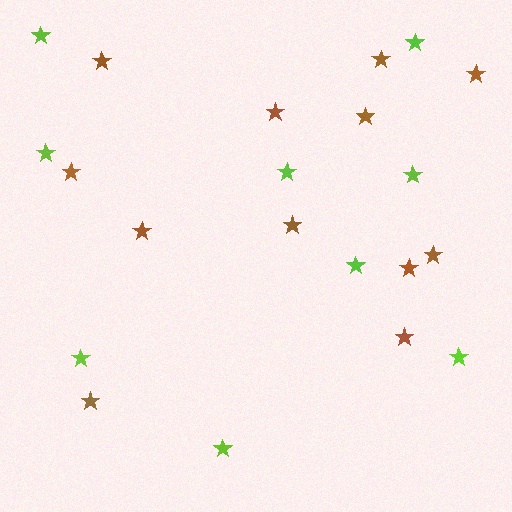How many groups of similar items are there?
There are 2 groups: one group of lime stars (9) and one group of brown stars (12).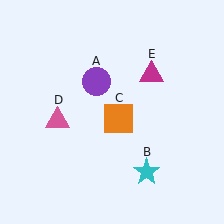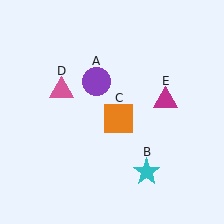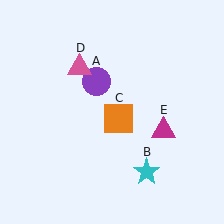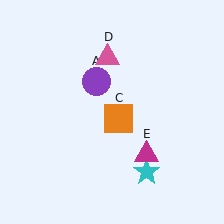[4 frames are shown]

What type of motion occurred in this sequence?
The pink triangle (object D), magenta triangle (object E) rotated clockwise around the center of the scene.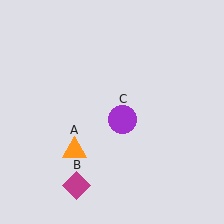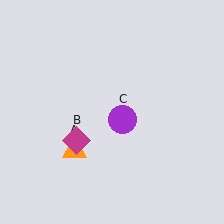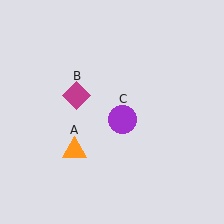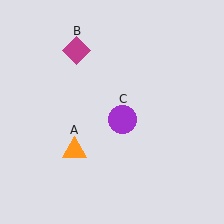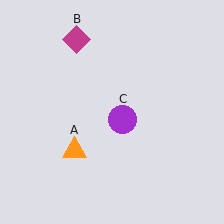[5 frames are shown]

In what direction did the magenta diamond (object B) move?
The magenta diamond (object B) moved up.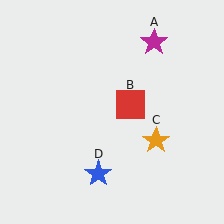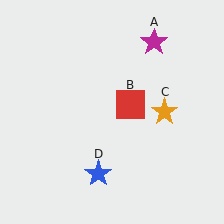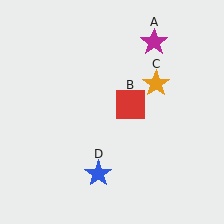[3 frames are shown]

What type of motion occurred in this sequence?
The orange star (object C) rotated counterclockwise around the center of the scene.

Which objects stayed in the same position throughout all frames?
Magenta star (object A) and red square (object B) and blue star (object D) remained stationary.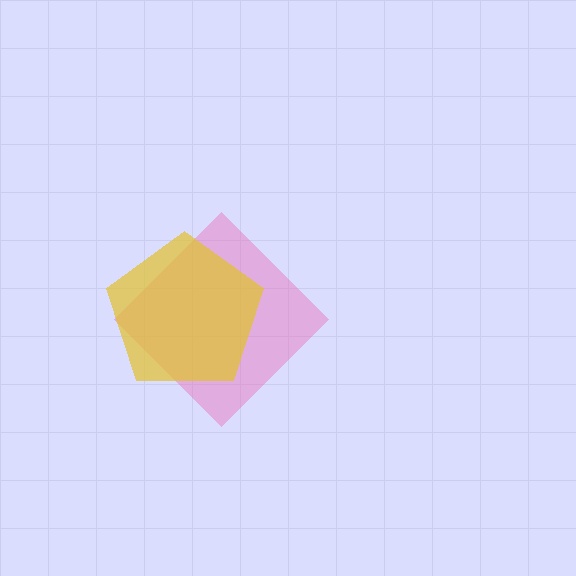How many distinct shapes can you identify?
There are 2 distinct shapes: a pink diamond, a yellow pentagon.